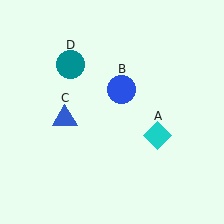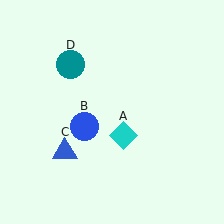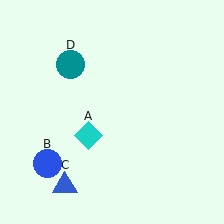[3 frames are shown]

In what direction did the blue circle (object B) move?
The blue circle (object B) moved down and to the left.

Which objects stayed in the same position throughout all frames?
Teal circle (object D) remained stationary.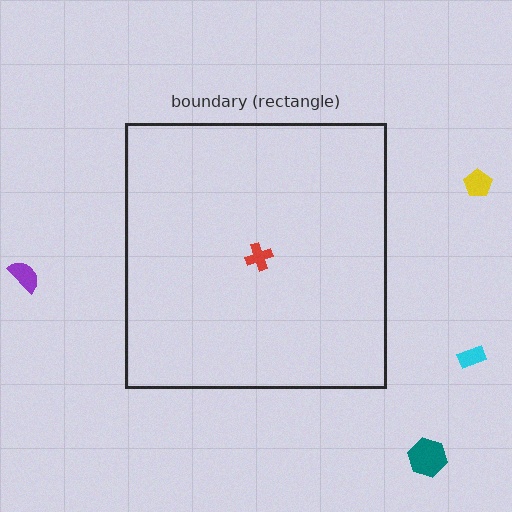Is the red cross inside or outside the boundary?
Inside.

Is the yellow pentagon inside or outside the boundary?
Outside.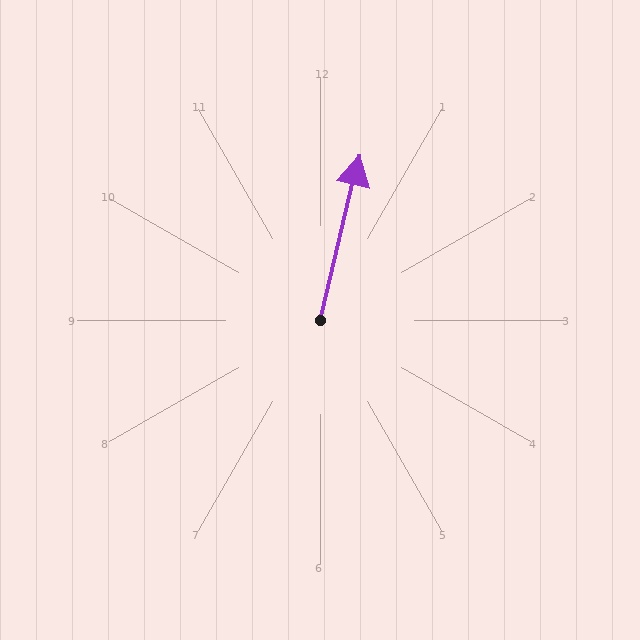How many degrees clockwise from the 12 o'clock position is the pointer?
Approximately 14 degrees.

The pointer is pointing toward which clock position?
Roughly 12 o'clock.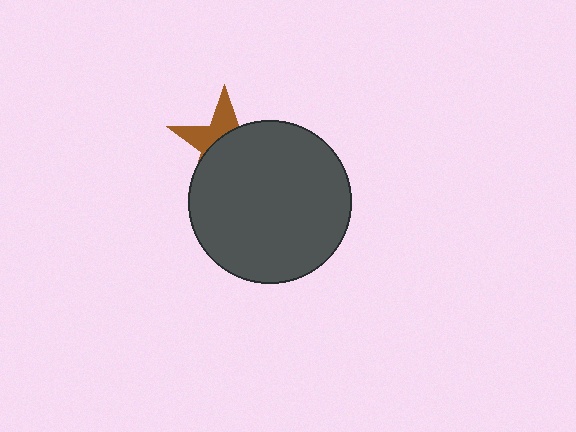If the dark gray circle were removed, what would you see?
You would see the complete brown star.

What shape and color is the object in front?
The object in front is a dark gray circle.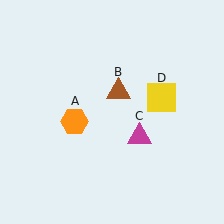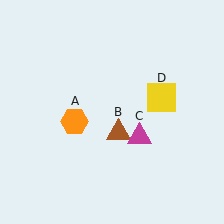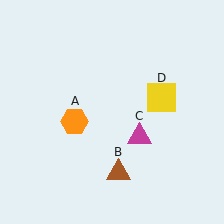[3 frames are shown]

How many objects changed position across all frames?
1 object changed position: brown triangle (object B).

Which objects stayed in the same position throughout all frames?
Orange hexagon (object A) and magenta triangle (object C) and yellow square (object D) remained stationary.